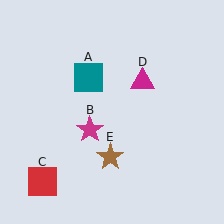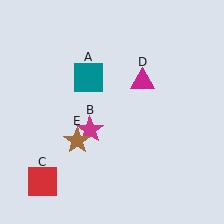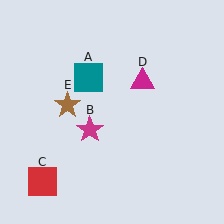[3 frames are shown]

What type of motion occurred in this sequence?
The brown star (object E) rotated clockwise around the center of the scene.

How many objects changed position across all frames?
1 object changed position: brown star (object E).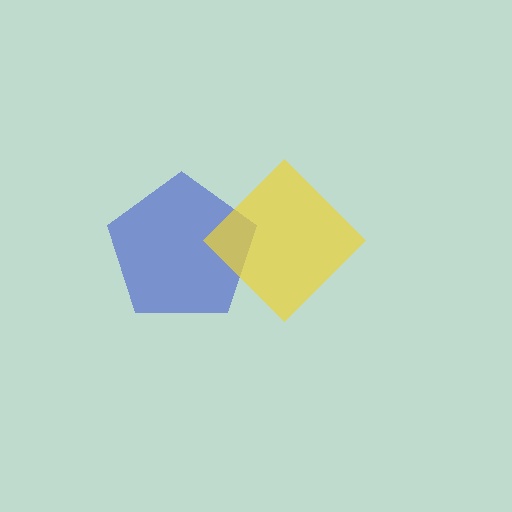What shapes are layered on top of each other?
The layered shapes are: a blue pentagon, a yellow diamond.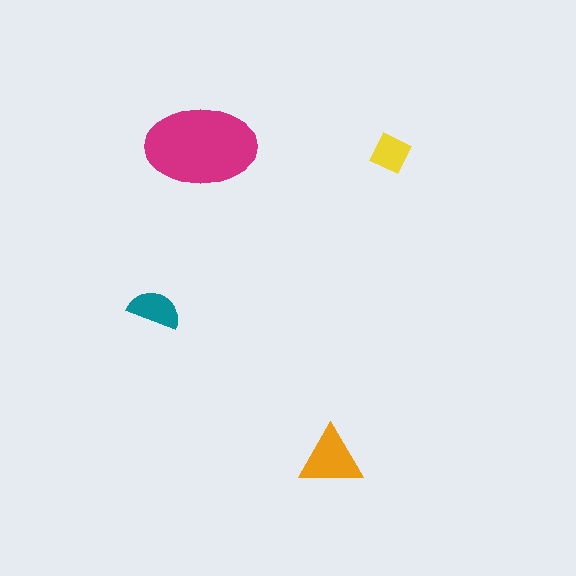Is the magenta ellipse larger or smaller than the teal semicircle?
Larger.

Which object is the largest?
The magenta ellipse.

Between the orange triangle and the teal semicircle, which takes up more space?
The orange triangle.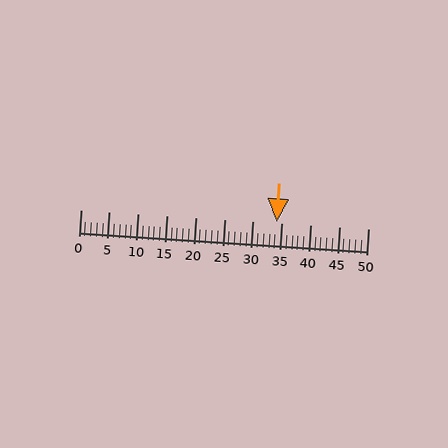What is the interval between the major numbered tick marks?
The major tick marks are spaced 5 units apart.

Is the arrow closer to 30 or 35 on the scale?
The arrow is closer to 35.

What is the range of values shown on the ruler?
The ruler shows values from 0 to 50.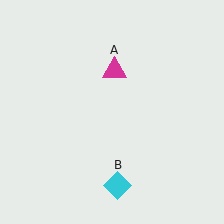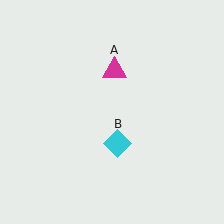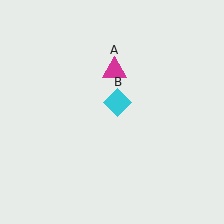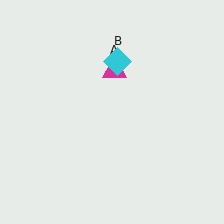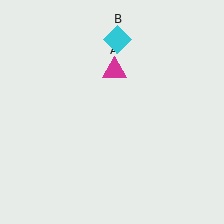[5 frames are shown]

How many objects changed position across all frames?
1 object changed position: cyan diamond (object B).